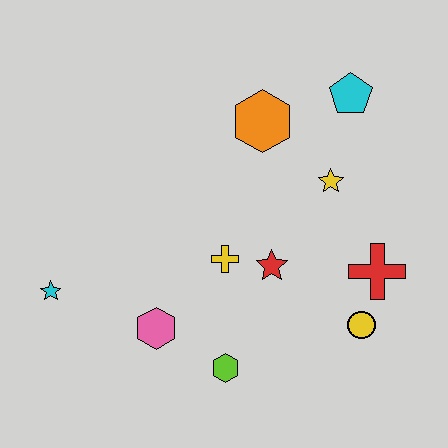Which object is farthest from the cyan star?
The cyan pentagon is farthest from the cyan star.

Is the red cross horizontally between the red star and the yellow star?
No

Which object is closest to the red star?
The yellow cross is closest to the red star.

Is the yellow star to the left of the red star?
No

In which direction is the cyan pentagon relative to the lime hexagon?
The cyan pentagon is above the lime hexagon.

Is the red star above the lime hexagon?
Yes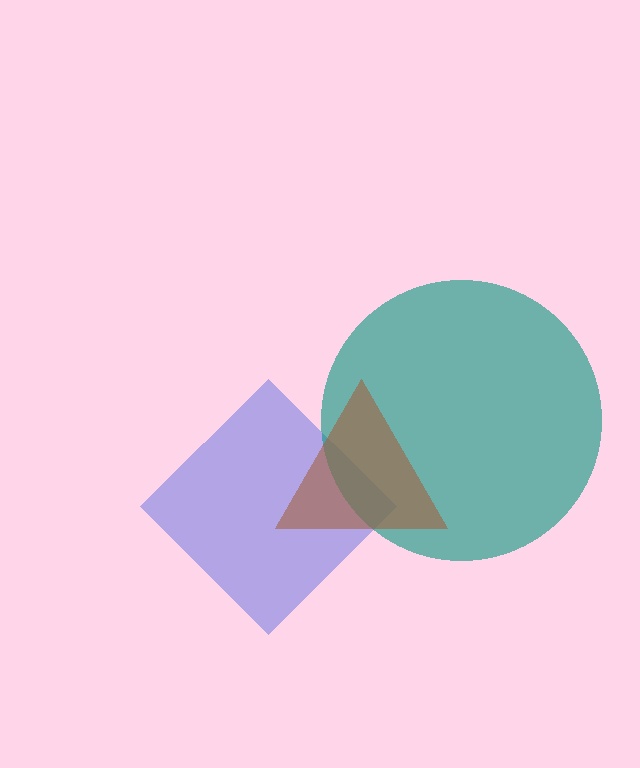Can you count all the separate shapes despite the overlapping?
Yes, there are 3 separate shapes.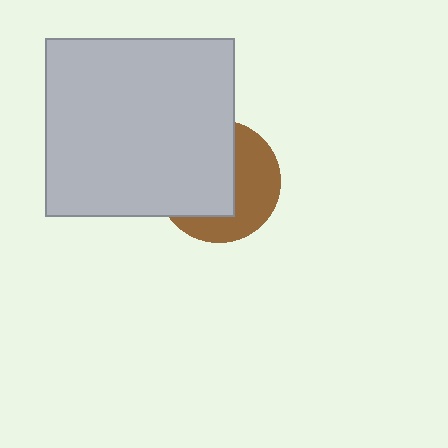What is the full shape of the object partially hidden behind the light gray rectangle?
The partially hidden object is a brown circle.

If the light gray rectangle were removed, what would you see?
You would see the complete brown circle.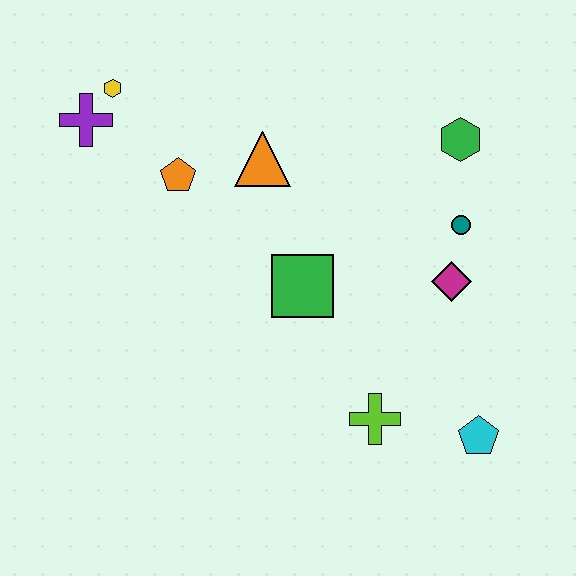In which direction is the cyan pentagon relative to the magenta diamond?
The cyan pentagon is below the magenta diamond.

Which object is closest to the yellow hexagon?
The purple cross is closest to the yellow hexagon.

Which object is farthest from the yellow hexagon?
The cyan pentagon is farthest from the yellow hexagon.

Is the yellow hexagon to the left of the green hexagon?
Yes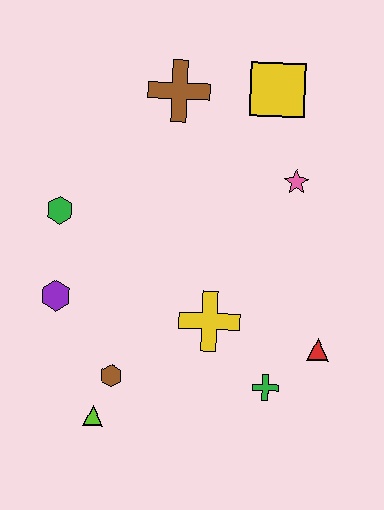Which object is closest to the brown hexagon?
The lime triangle is closest to the brown hexagon.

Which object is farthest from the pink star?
The lime triangle is farthest from the pink star.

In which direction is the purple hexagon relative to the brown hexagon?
The purple hexagon is above the brown hexagon.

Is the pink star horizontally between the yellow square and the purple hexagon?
No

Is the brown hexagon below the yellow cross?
Yes